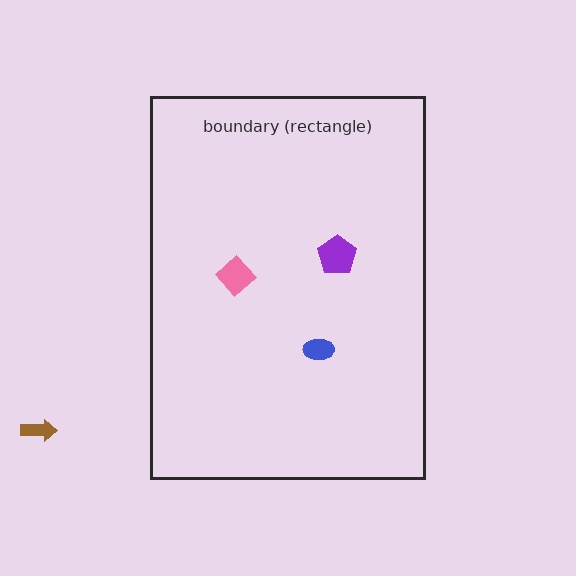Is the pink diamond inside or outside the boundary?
Inside.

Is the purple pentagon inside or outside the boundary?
Inside.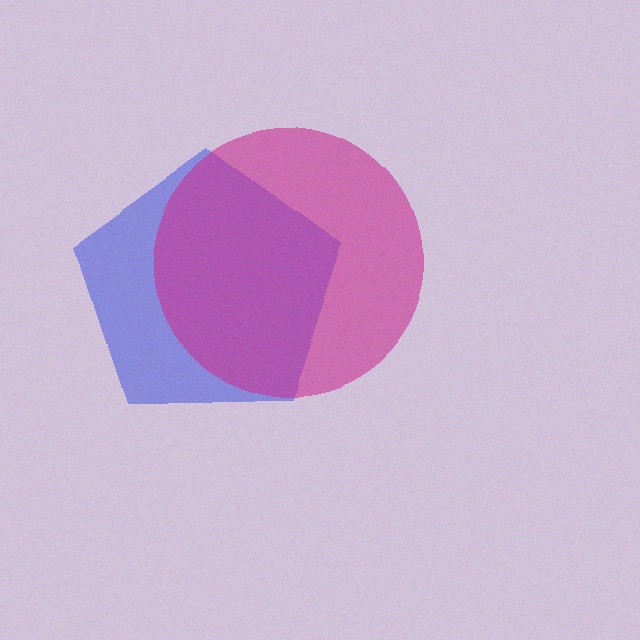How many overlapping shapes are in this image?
There are 2 overlapping shapes in the image.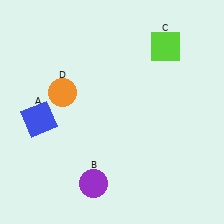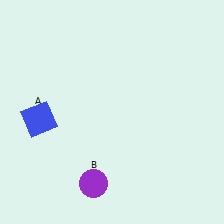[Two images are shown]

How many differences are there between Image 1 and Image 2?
There are 2 differences between the two images.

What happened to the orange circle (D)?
The orange circle (D) was removed in Image 2. It was in the top-left area of Image 1.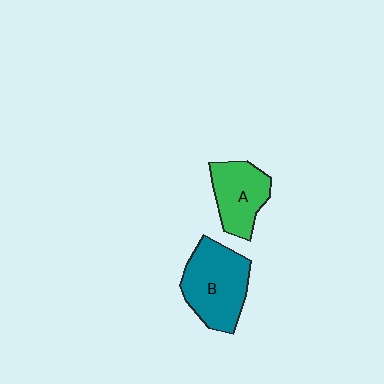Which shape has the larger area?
Shape B (teal).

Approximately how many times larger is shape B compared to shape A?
Approximately 1.4 times.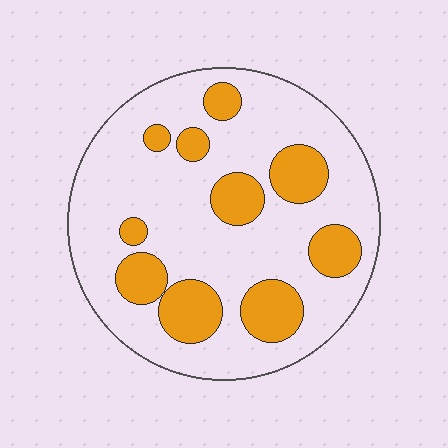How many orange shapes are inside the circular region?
10.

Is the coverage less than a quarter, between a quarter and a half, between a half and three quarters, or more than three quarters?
Between a quarter and a half.